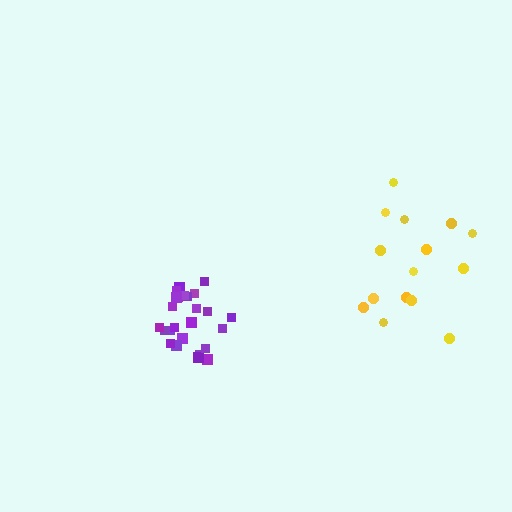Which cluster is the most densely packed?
Purple.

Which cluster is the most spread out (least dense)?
Yellow.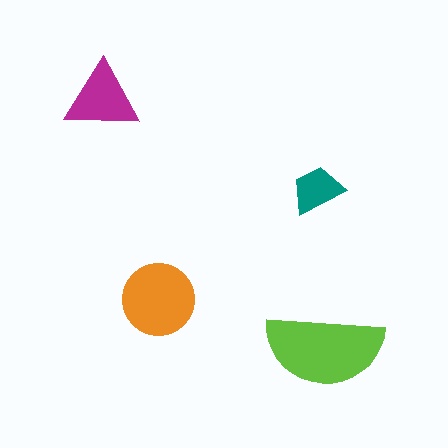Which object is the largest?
The lime semicircle.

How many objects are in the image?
There are 4 objects in the image.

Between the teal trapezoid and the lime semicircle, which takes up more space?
The lime semicircle.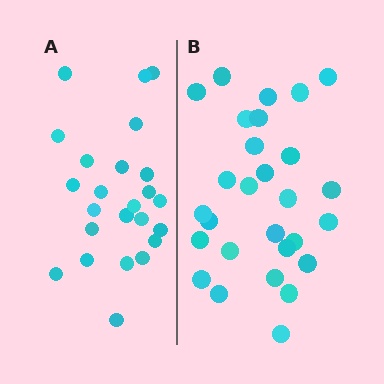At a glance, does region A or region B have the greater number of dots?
Region B (the right region) has more dots.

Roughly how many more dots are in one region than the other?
Region B has about 4 more dots than region A.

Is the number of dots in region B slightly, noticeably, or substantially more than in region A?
Region B has only slightly more — the two regions are fairly close. The ratio is roughly 1.2 to 1.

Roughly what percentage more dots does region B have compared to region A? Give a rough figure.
About 15% more.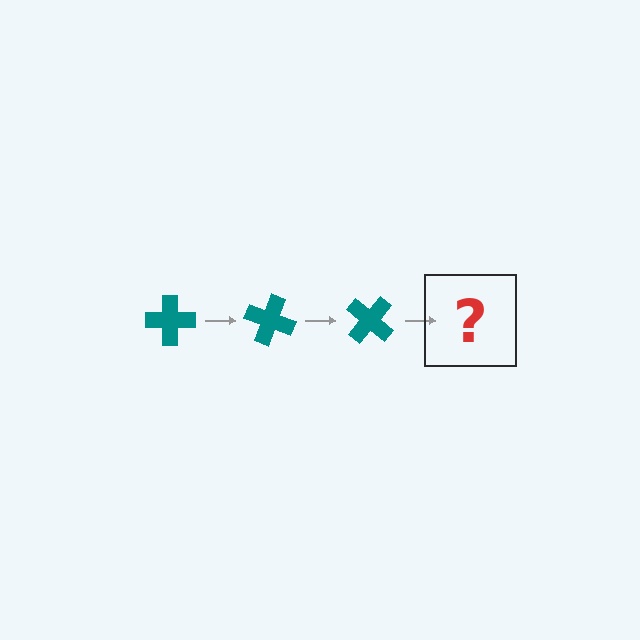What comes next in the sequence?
The next element should be a teal cross rotated 60 degrees.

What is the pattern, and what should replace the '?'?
The pattern is that the cross rotates 20 degrees each step. The '?' should be a teal cross rotated 60 degrees.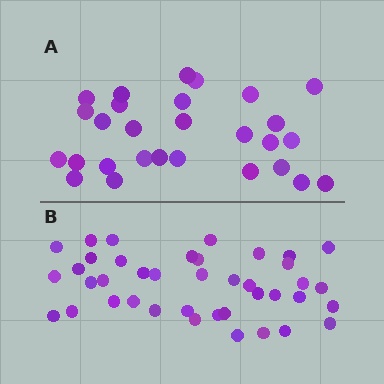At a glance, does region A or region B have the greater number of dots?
Region B (the bottom region) has more dots.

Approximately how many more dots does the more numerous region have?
Region B has roughly 12 or so more dots than region A.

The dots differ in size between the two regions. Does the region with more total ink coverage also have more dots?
No. Region A has more total ink coverage because its dots are larger, but region B actually contains more individual dots. Total area can be misleading — the number of items is what matters here.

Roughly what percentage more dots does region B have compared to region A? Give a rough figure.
About 45% more.